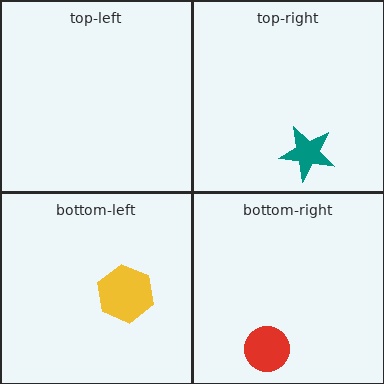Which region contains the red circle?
The bottom-right region.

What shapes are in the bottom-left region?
The yellow hexagon.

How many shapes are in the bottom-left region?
1.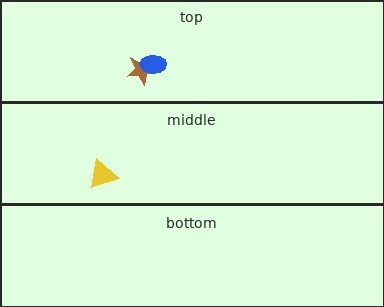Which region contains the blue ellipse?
The top region.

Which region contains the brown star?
The top region.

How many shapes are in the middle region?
1.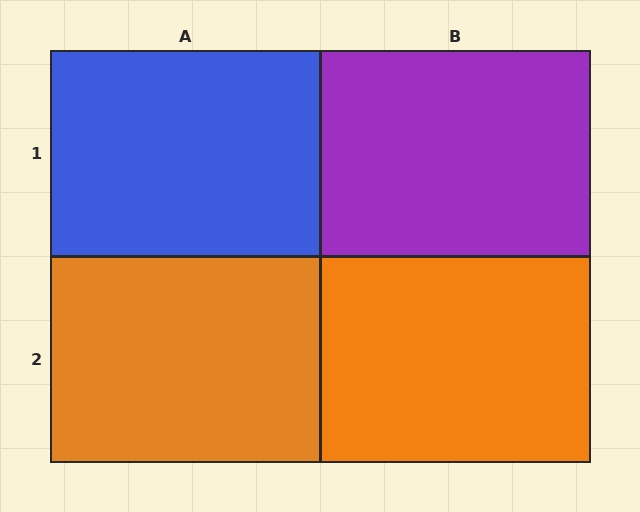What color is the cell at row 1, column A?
Blue.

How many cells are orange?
2 cells are orange.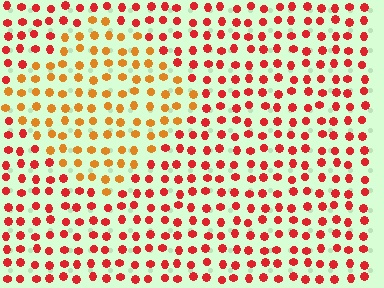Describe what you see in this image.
The image is filled with small red elements in a uniform arrangement. A diamond-shaped region is visible where the elements are tinted to a slightly different hue, forming a subtle color boundary.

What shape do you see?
I see a diamond.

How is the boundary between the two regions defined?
The boundary is defined purely by a slight shift in hue (about 35 degrees). Spacing, size, and orientation are identical on both sides.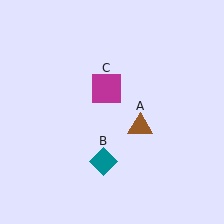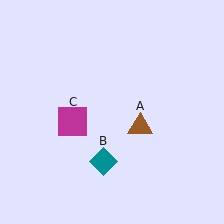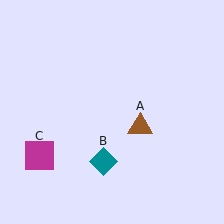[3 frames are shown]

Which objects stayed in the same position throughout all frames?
Brown triangle (object A) and teal diamond (object B) remained stationary.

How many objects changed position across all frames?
1 object changed position: magenta square (object C).